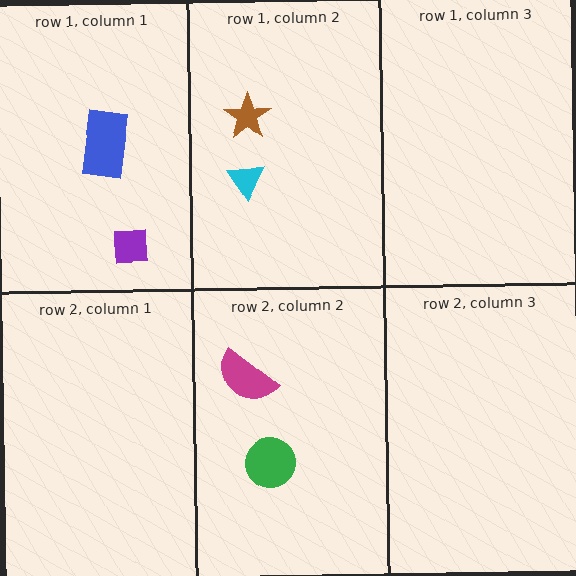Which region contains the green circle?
The row 2, column 2 region.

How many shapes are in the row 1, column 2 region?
2.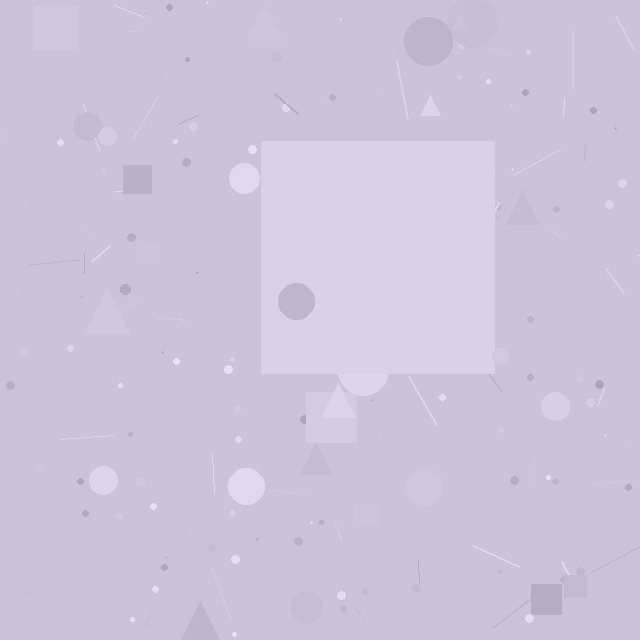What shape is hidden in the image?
A square is hidden in the image.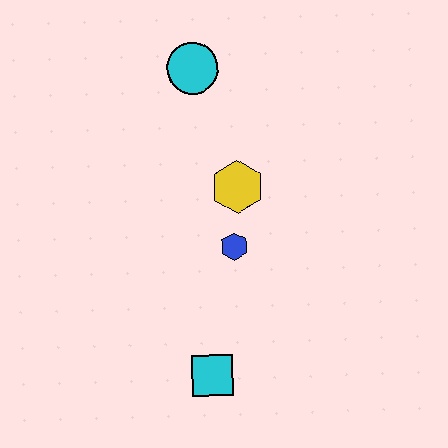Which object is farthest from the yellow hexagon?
The cyan square is farthest from the yellow hexagon.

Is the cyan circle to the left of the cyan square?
Yes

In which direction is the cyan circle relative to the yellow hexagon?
The cyan circle is above the yellow hexagon.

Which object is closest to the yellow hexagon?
The blue hexagon is closest to the yellow hexagon.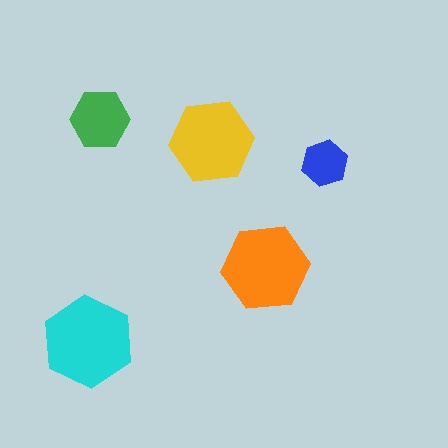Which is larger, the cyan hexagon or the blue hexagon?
The cyan one.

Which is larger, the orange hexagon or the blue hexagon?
The orange one.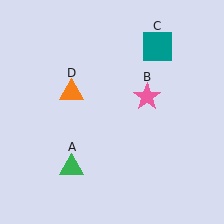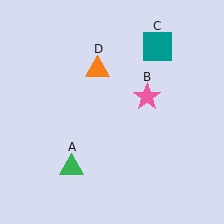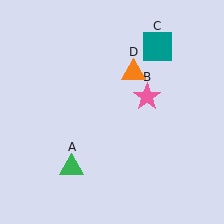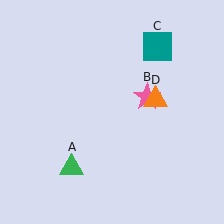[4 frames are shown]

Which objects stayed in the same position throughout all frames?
Green triangle (object A) and pink star (object B) and teal square (object C) remained stationary.